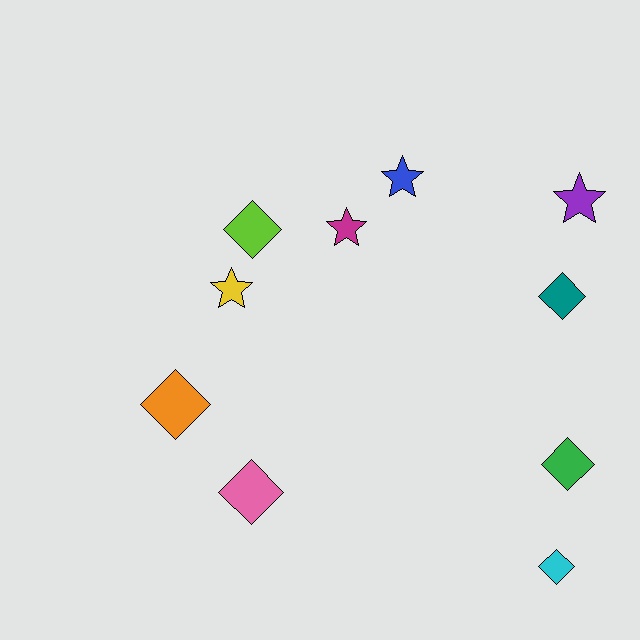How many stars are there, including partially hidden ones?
There are 4 stars.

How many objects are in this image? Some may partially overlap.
There are 10 objects.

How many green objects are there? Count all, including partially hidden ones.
There is 1 green object.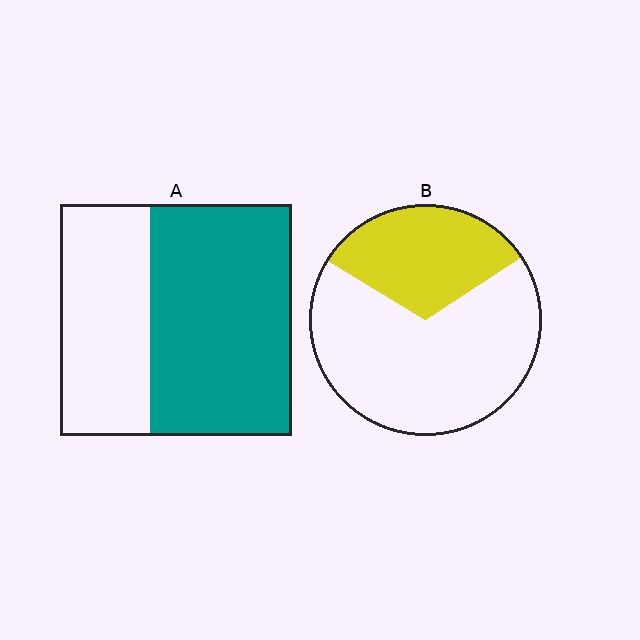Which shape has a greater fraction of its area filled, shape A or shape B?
Shape A.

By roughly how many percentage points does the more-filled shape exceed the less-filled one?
By roughly 30 percentage points (A over B).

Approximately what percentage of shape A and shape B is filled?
A is approximately 60% and B is approximately 30%.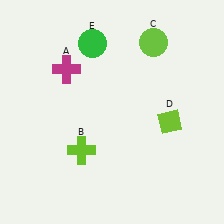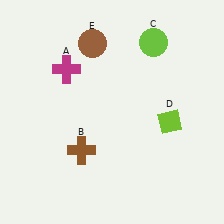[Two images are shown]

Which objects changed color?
B changed from lime to brown. E changed from green to brown.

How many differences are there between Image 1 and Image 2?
There are 2 differences between the two images.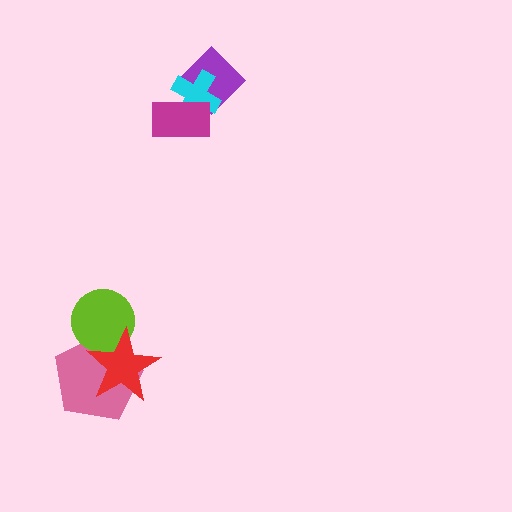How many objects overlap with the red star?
2 objects overlap with the red star.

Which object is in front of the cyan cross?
The magenta rectangle is in front of the cyan cross.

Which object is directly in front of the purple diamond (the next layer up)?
The cyan cross is directly in front of the purple diamond.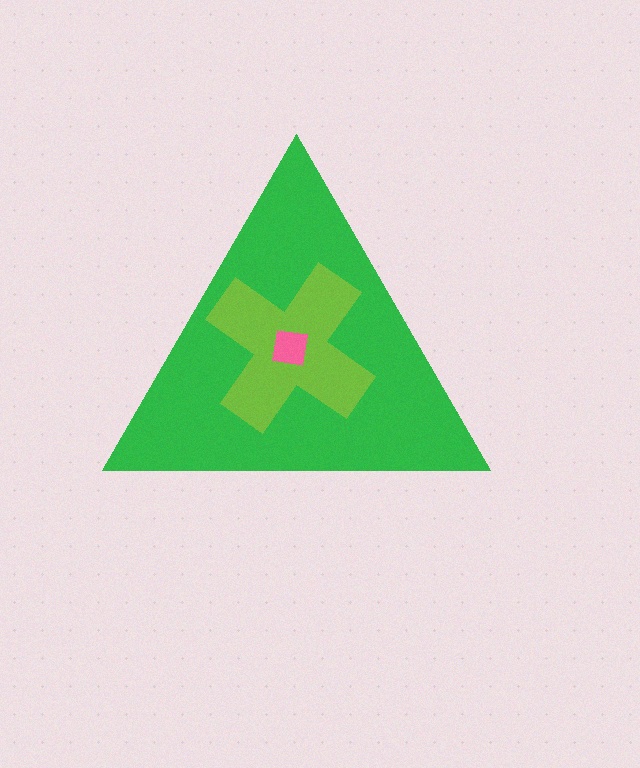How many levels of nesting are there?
3.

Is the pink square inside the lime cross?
Yes.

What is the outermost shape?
The green triangle.